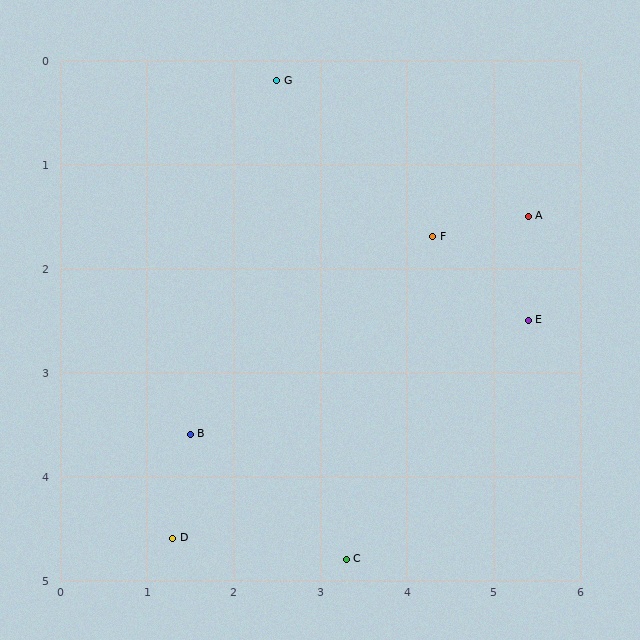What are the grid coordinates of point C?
Point C is at approximately (3.3, 4.8).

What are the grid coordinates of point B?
Point B is at approximately (1.5, 3.6).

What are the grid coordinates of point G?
Point G is at approximately (2.5, 0.2).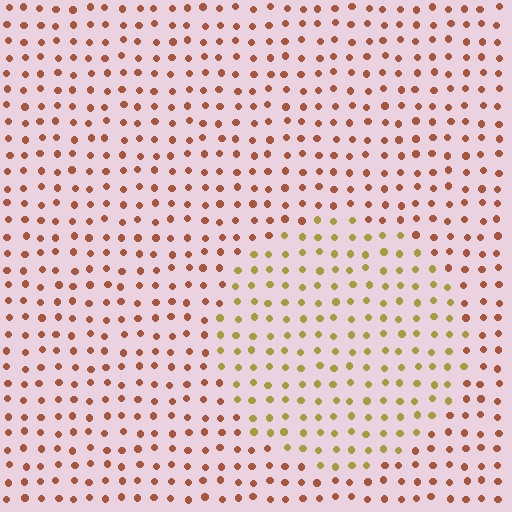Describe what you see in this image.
The image is filled with small brown elements in a uniform arrangement. A circle-shaped region is visible where the elements are tinted to a slightly different hue, forming a subtle color boundary.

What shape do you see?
I see a circle.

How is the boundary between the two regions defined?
The boundary is defined purely by a slight shift in hue (about 41 degrees). Spacing, size, and orientation are identical on both sides.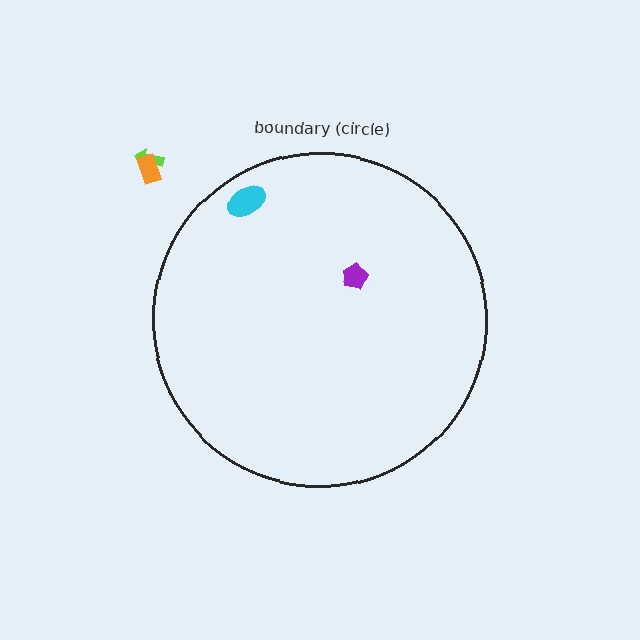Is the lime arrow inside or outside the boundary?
Outside.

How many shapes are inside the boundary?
2 inside, 2 outside.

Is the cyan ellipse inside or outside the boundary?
Inside.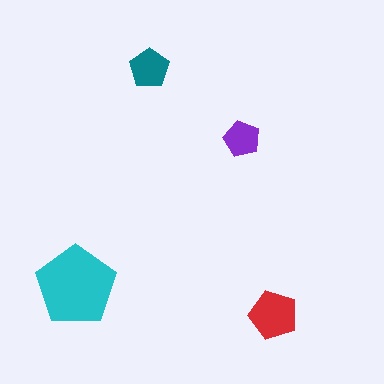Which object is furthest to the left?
The cyan pentagon is leftmost.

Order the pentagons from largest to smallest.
the cyan one, the red one, the teal one, the purple one.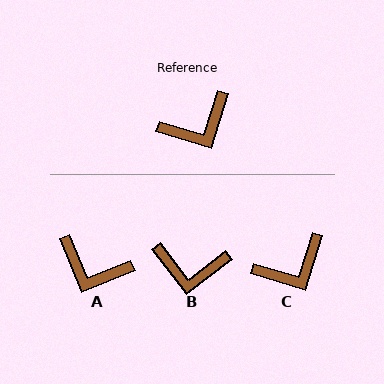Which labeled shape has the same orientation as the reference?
C.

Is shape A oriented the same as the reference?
No, it is off by about 51 degrees.